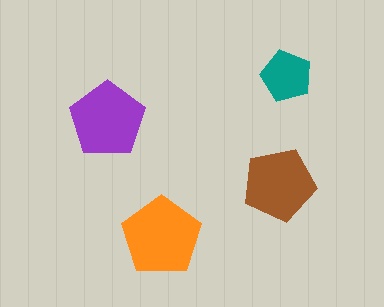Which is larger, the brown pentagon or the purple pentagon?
The purple one.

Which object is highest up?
The teal pentagon is topmost.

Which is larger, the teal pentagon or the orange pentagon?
The orange one.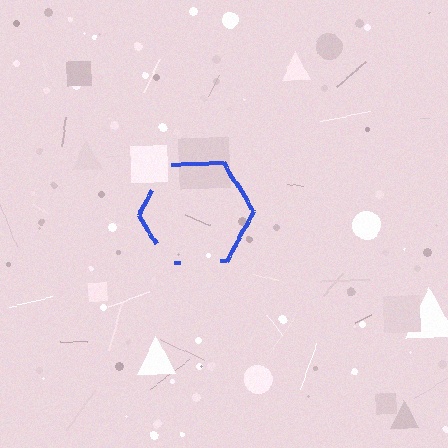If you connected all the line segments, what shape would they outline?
They would outline a hexagon.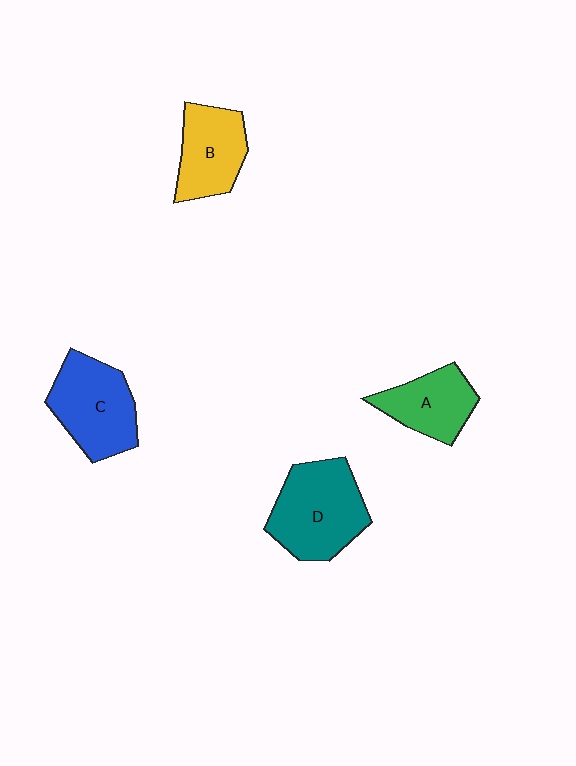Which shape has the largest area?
Shape D (teal).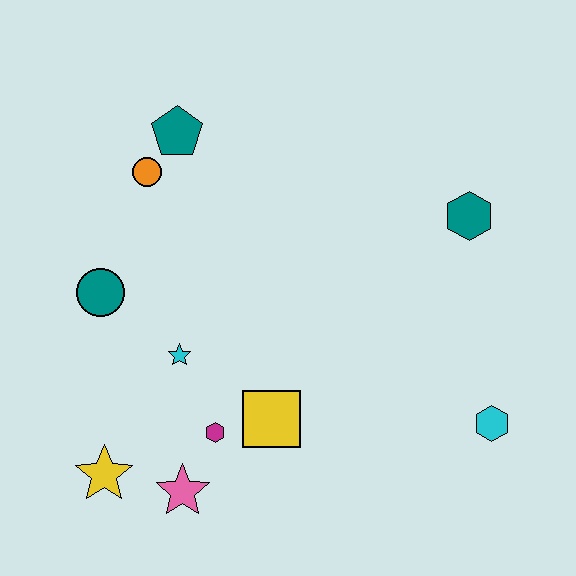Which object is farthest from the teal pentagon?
The cyan hexagon is farthest from the teal pentagon.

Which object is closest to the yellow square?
The magenta hexagon is closest to the yellow square.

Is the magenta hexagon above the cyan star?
No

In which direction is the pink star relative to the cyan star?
The pink star is below the cyan star.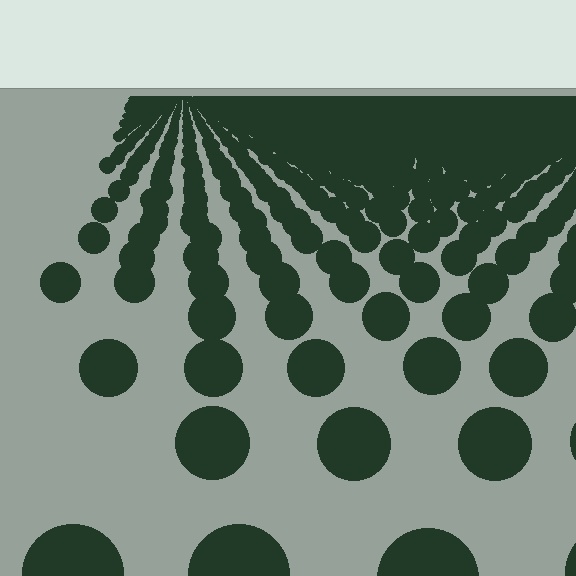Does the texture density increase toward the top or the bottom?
Density increases toward the top.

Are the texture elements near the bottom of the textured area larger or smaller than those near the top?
Larger. Near the bottom, elements are closer to the viewer and appear at a bigger on-screen size.